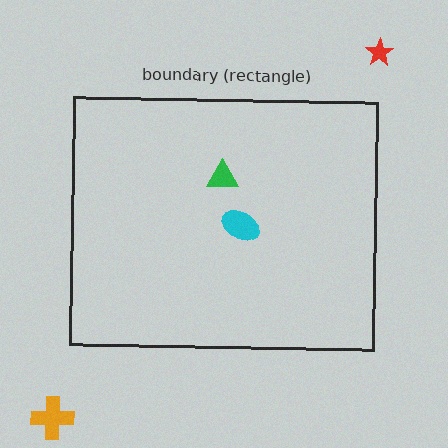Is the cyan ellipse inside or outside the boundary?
Inside.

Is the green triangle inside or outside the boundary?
Inside.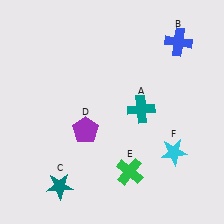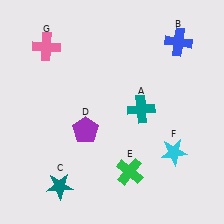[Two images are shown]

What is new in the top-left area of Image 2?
A pink cross (G) was added in the top-left area of Image 2.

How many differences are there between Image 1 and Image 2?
There is 1 difference between the two images.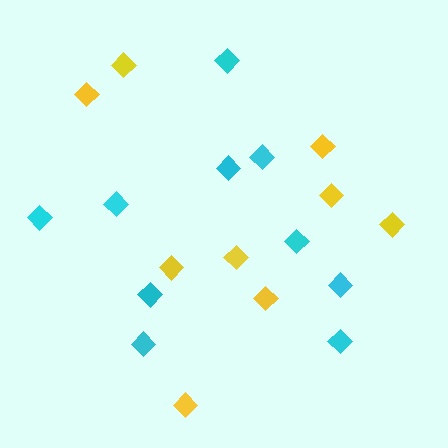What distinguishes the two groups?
There are 2 groups: one group of yellow diamonds (9) and one group of cyan diamonds (10).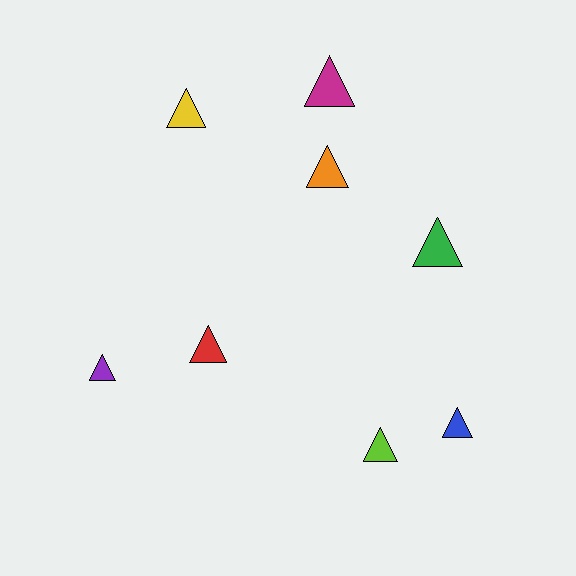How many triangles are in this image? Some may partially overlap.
There are 8 triangles.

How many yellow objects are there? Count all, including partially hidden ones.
There is 1 yellow object.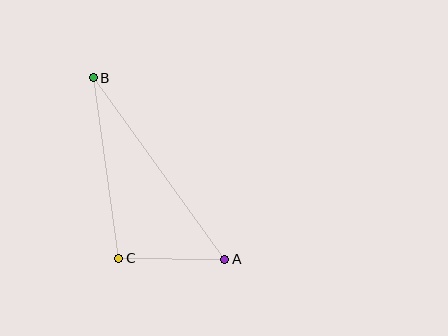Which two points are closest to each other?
Points A and C are closest to each other.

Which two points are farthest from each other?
Points A and B are farthest from each other.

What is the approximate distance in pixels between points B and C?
The distance between B and C is approximately 183 pixels.